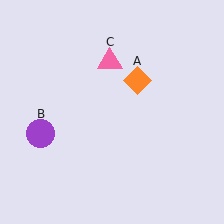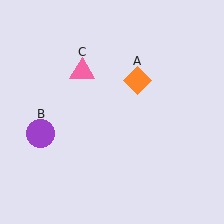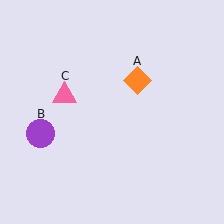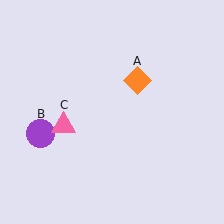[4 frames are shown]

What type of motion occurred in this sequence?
The pink triangle (object C) rotated counterclockwise around the center of the scene.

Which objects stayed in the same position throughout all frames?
Orange diamond (object A) and purple circle (object B) remained stationary.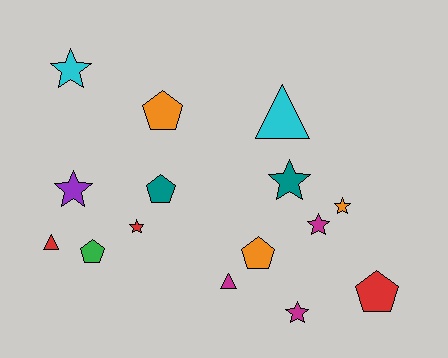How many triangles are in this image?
There are 3 triangles.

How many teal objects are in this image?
There are 2 teal objects.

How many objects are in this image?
There are 15 objects.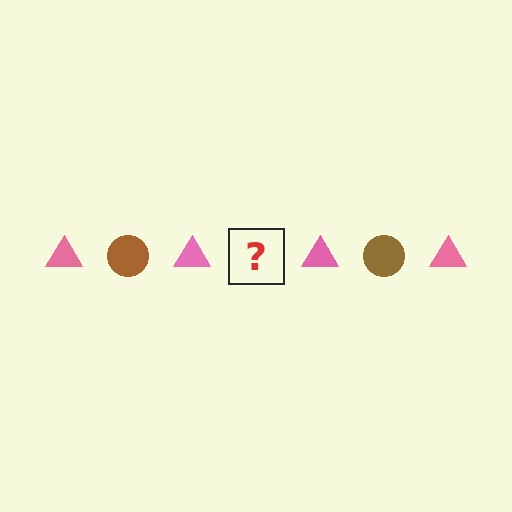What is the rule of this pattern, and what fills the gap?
The rule is that the pattern alternates between pink triangle and brown circle. The gap should be filled with a brown circle.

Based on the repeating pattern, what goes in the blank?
The blank should be a brown circle.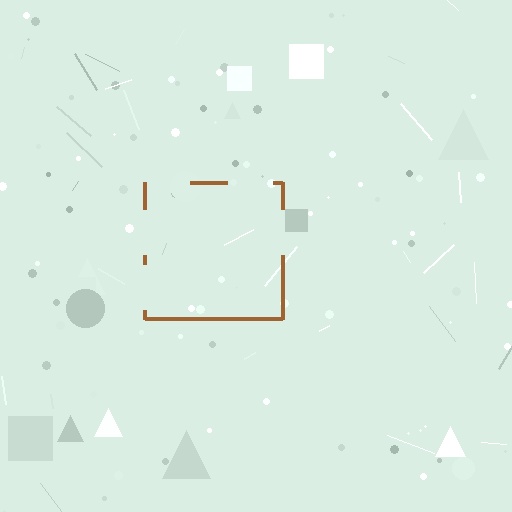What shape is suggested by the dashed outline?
The dashed outline suggests a square.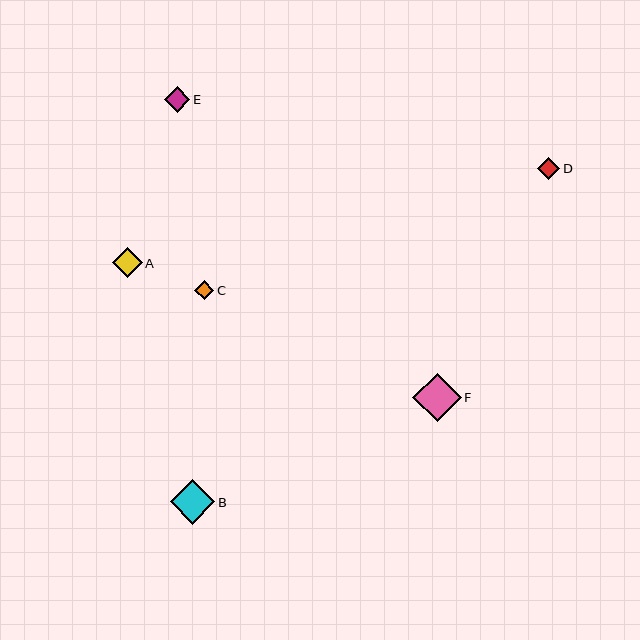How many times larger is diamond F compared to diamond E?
Diamond F is approximately 1.9 times the size of diamond E.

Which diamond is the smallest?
Diamond C is the smallest with a size of approximately 19 pixels.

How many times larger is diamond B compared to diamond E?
Diamond B is approximately 1.8 times the size of diamond E.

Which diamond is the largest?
Diamond F is the largest with a size of approximately 49 pixels.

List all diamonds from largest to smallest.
From largest to smallest: F, B, A, E, D, C.